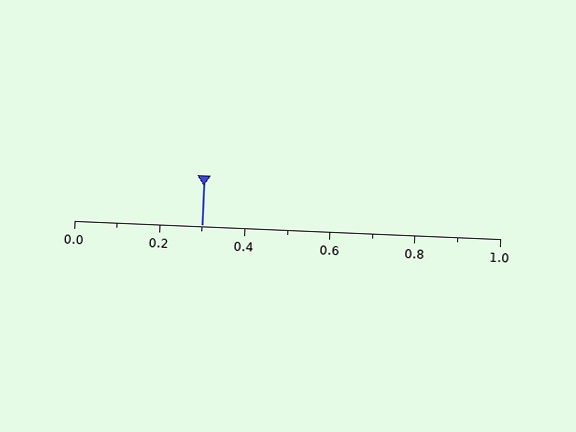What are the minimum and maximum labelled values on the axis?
The axis runs from 0.0 to 1.0.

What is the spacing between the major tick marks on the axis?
The major ticks are spaced 0.2 apart.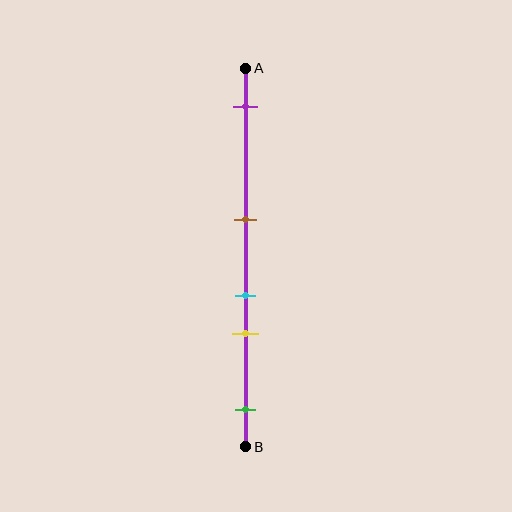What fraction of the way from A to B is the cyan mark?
The cyan mark is approximately 60% (0.6) of the way from A to B.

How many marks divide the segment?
There are 5 marks dividing the segment.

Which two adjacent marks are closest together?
The cyan and yellow marks are the closest adjacent pair.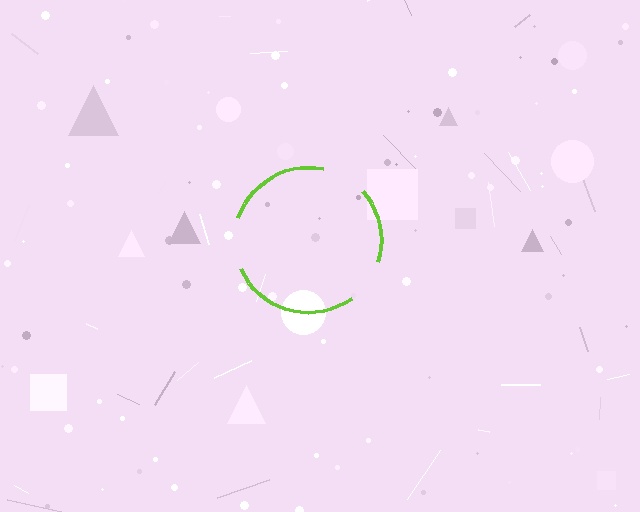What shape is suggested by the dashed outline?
The dashed outline suggests a circle.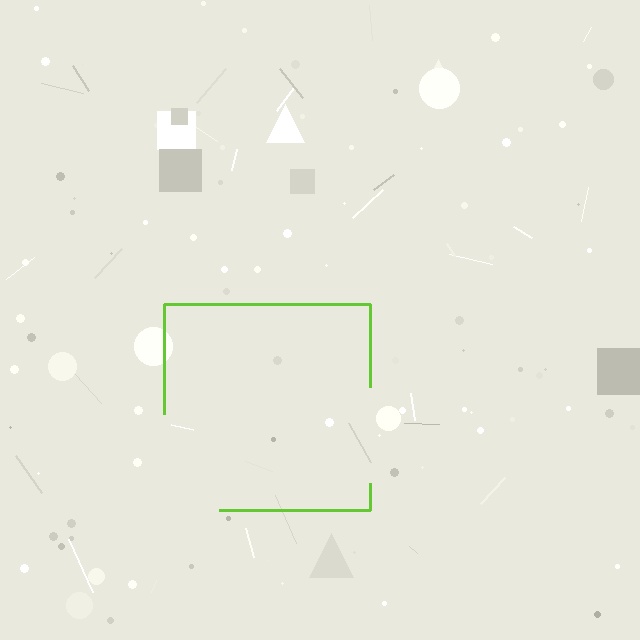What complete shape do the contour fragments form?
The contour fragments form a square.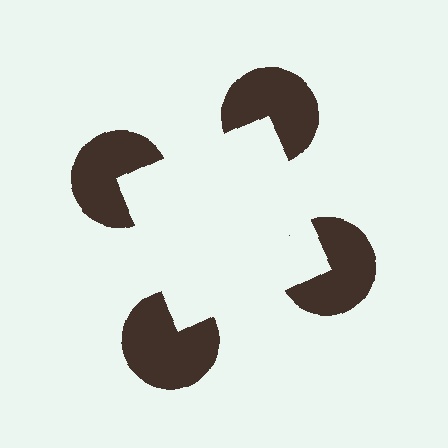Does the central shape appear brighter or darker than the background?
It typically appears slightly brighter than the background, even though no actual brightness change is drawn.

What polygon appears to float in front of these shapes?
An illusory square — its edges are inferred from the aligned wedge cuts in the pac-man discs, not physically drawn.